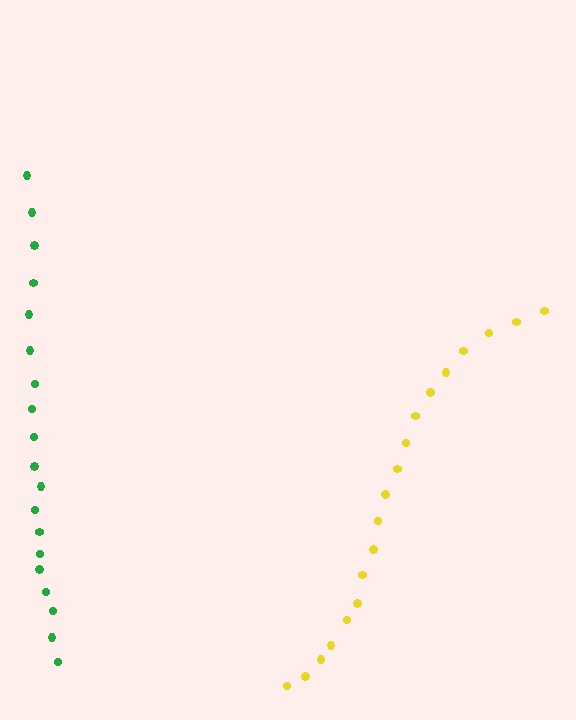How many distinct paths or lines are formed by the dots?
There are 2 distinct paths.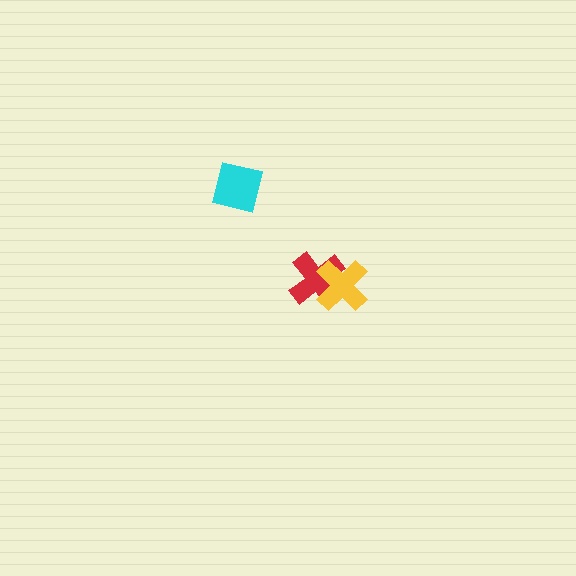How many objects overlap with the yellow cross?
1 object overlaps with the yellow cross.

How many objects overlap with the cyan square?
0 objects overlap with the cyan square.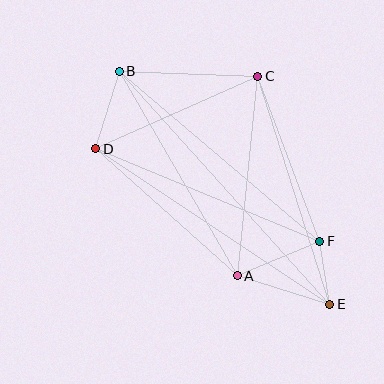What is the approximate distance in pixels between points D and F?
The distance between D and F is approximately 243 pixels.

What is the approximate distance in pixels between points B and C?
The distance between B and C is approximately 139 pixels.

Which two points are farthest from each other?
Points B and E are farthest from each other.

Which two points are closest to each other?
Points E and F are closest to each other.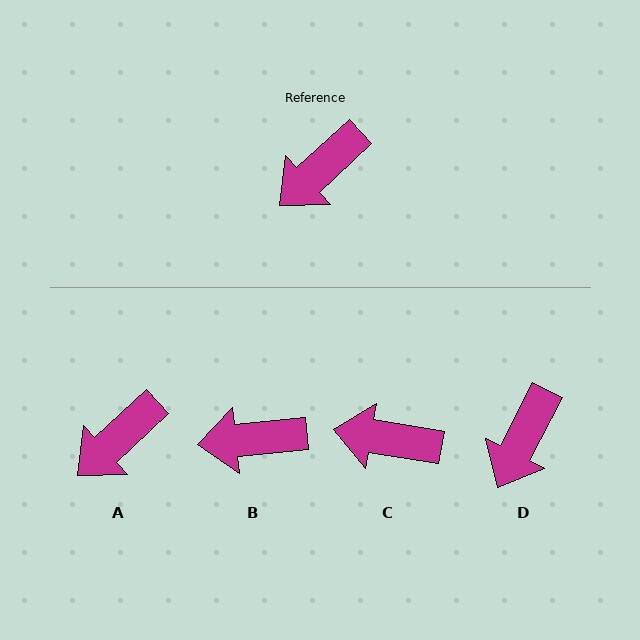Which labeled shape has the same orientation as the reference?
A.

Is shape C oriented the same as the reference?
No, it is off by about 52 degrees.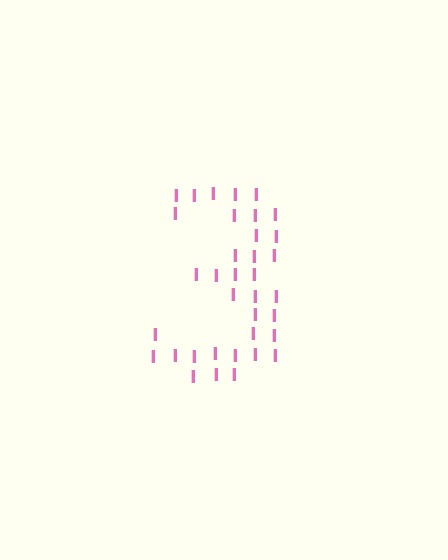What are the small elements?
The small elements are letter I's.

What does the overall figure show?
The overall figure shows the digit 3.